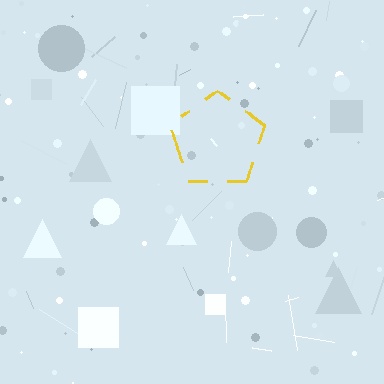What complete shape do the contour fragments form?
The contour fragments form a pentagon.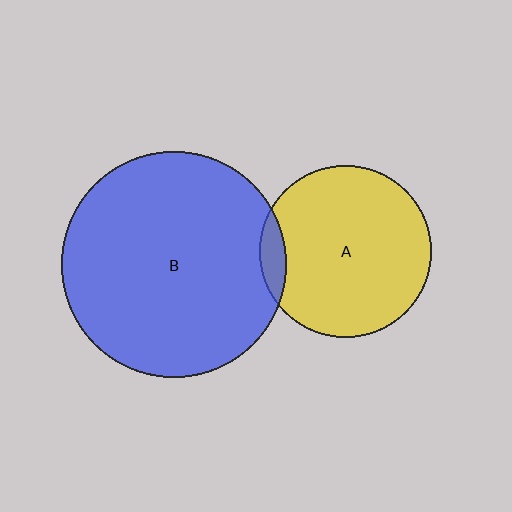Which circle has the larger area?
Circle B (blue).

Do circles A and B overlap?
Yes.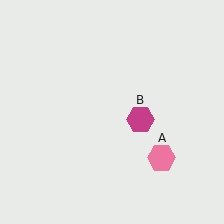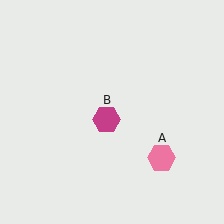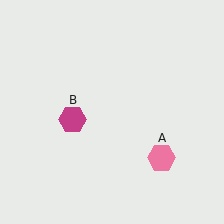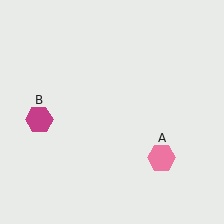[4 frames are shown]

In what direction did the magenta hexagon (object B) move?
The magenta hexagon (object B) moved left.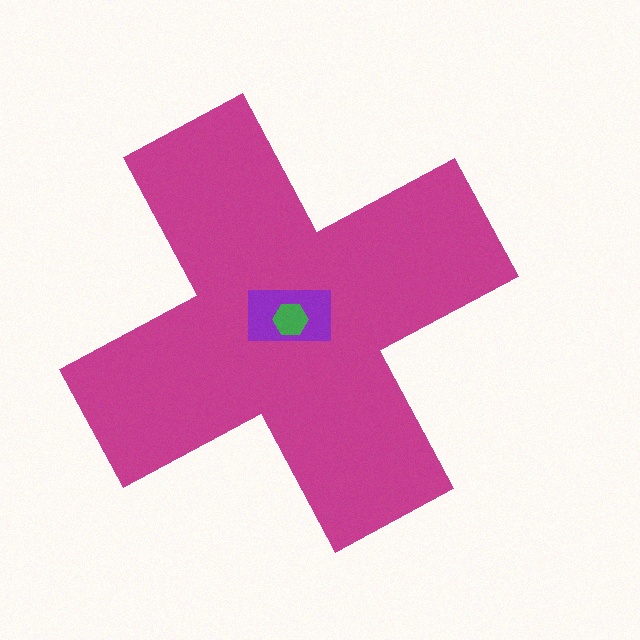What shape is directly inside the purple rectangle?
The green hexagon.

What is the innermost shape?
The green hexagon.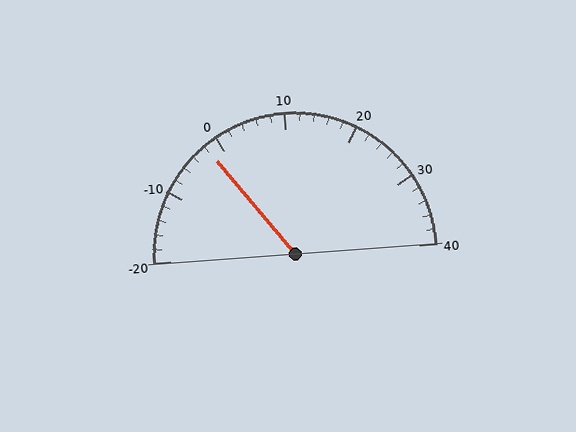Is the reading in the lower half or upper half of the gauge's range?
The reading is in the lower half of the range (-20 to 40).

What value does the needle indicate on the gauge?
The needle indicates approximately -2.